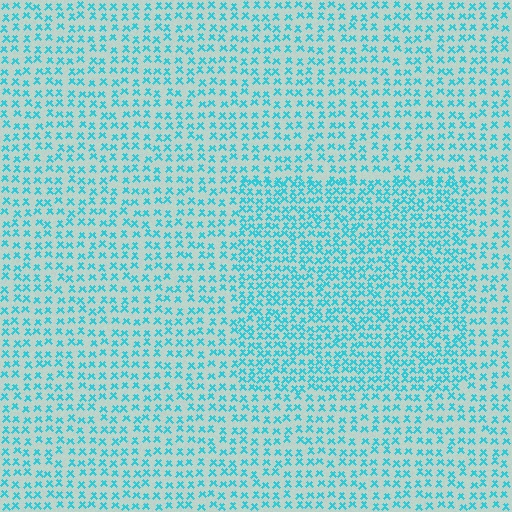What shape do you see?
I see a rectangle.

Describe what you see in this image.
The image contains small cyan elements arranged at two different densities. A rectangle-shaped region is visible where the elements are more densely packed than the surrounding area.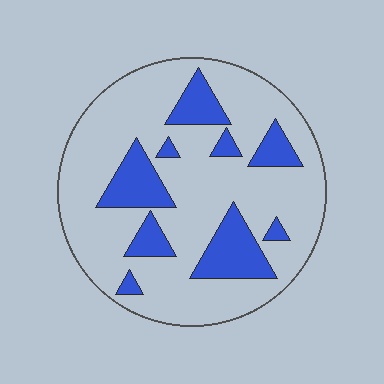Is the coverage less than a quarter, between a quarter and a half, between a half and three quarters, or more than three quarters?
Less than a quarter.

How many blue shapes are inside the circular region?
9.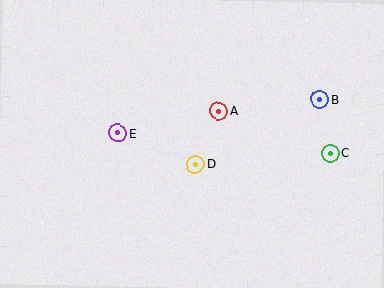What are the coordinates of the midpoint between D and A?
The midpoint between D and A is at (207, 138).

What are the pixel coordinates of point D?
Point D is at (196, 164).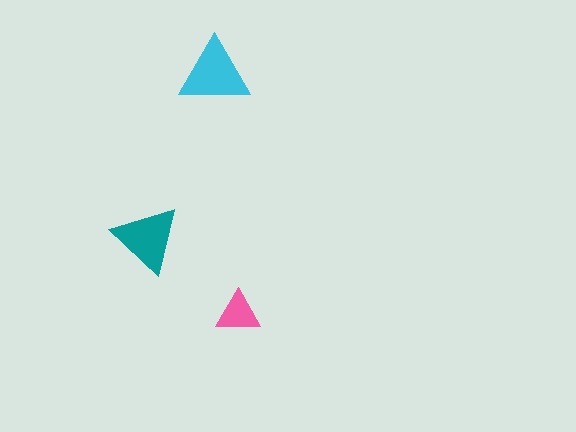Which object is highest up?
The cyan triangle is topmost.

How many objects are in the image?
There are 3 objects in the image.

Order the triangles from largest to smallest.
the cyan one, the teal one, the pink one.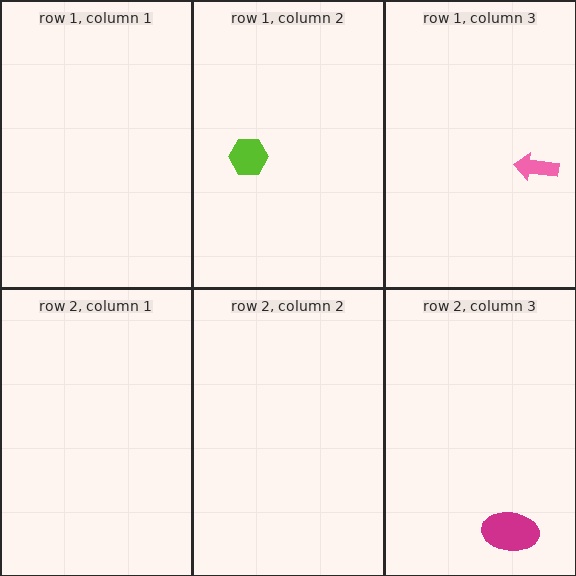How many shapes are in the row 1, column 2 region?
1.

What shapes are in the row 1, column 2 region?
The lime hexagon.